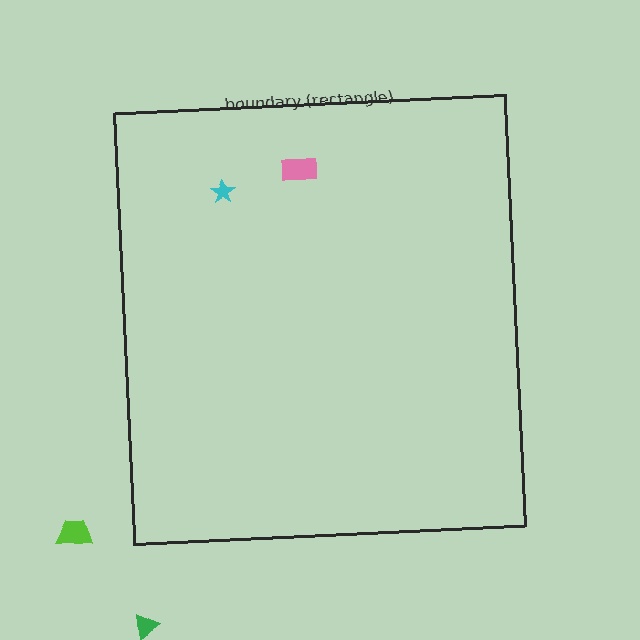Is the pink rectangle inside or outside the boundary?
Inside.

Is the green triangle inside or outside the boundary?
Outside.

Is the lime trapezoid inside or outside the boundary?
Outside.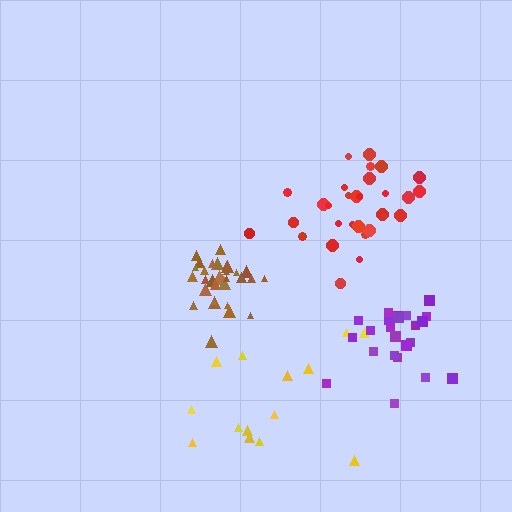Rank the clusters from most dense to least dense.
brown, red, purple, yellow.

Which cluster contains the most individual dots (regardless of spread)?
Brown (32).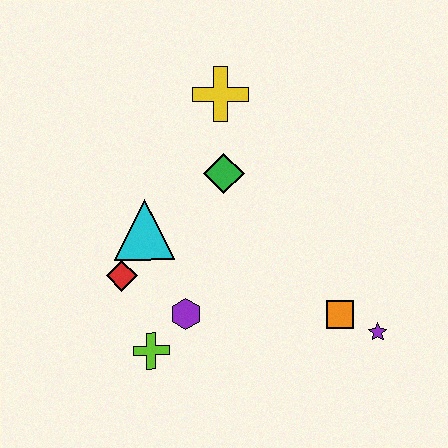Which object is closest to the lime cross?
The purple hexagon is closest to the lime cross.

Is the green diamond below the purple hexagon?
No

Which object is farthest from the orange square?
The yellow cross is farthest from the orange square.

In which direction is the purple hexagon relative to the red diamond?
The purple hexagon is to the right of the red diamond.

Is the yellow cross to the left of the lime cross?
No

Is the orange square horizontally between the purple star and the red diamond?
Yes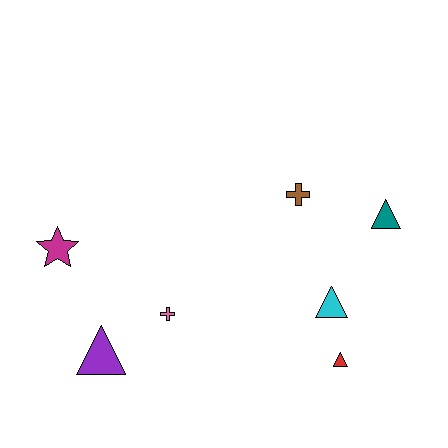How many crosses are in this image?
There are 2 crosses.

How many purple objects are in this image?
There is 1 purple object.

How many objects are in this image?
There are 7 objects.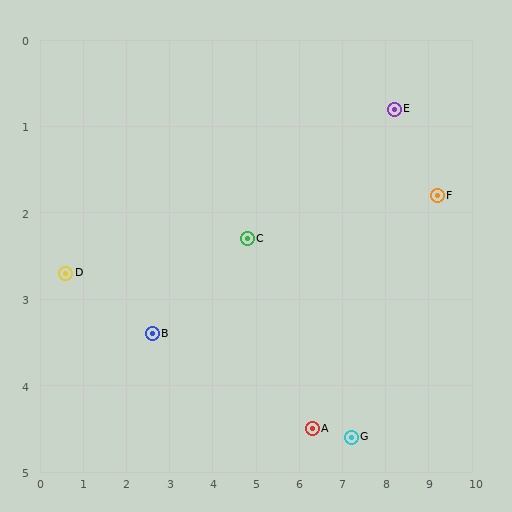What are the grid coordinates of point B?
Point B is at approximately (2.6, 3.4).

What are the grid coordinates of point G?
Point G is at approximately (7.2, 4.6).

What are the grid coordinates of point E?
Point E is at approximately (8.2, 0.8).